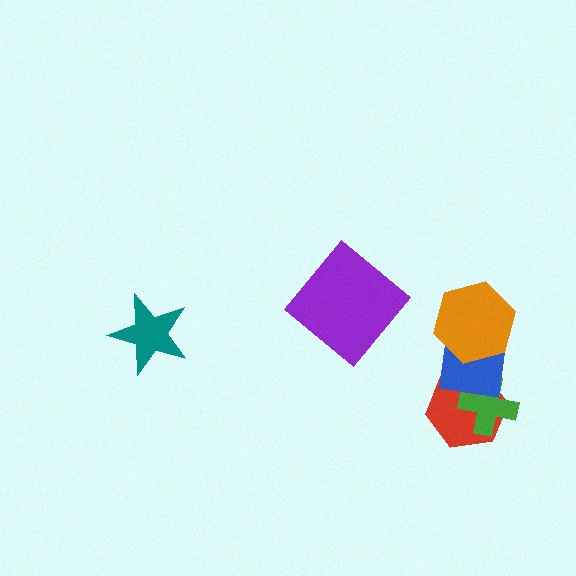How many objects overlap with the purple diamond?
0 objects overlap with the purple diamond.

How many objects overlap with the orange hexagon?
1 object overlaps with the orange hexagon.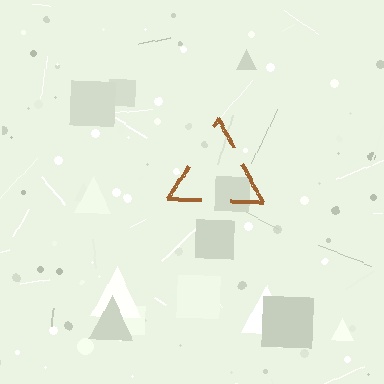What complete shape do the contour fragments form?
The contour fragments form a triangle.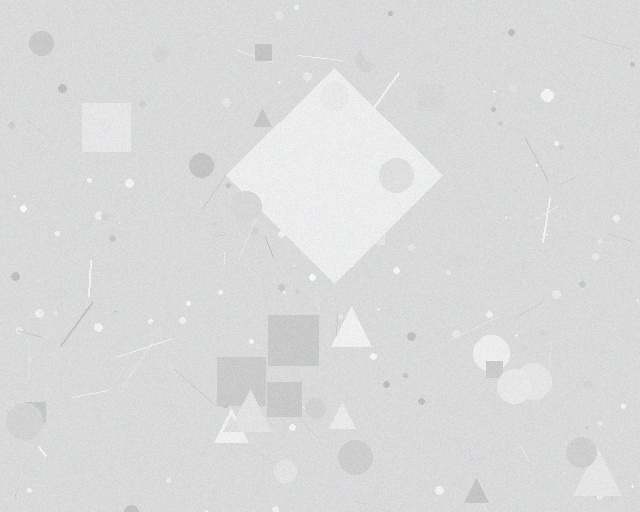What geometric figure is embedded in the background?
A diamond is embedded in the background.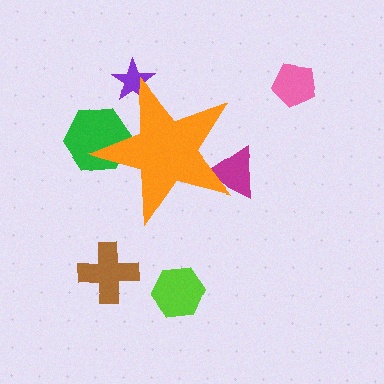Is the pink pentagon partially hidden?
No, the pink pentagon is fully visible.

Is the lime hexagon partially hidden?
No, the lime hexagon is fully visible.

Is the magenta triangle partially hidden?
Yes, the magenta triangle is partially hidden behind the orange star.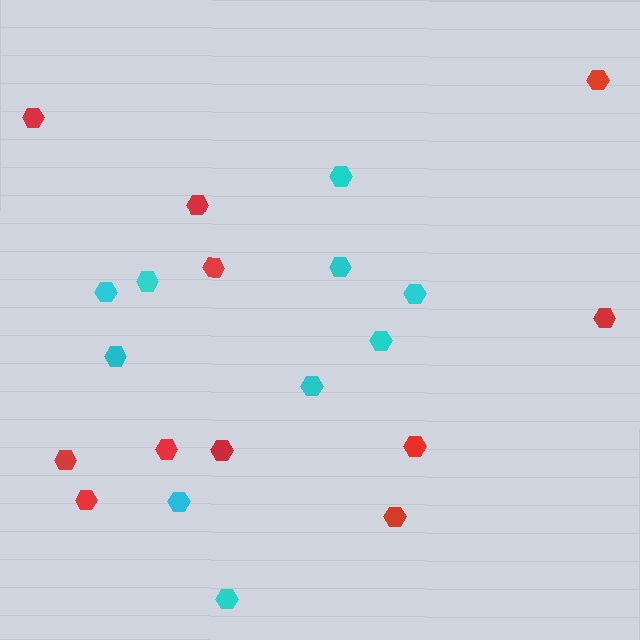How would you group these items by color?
There are 2 groups: one group of cyan hexagons (10) and one group of red hexagons (11).